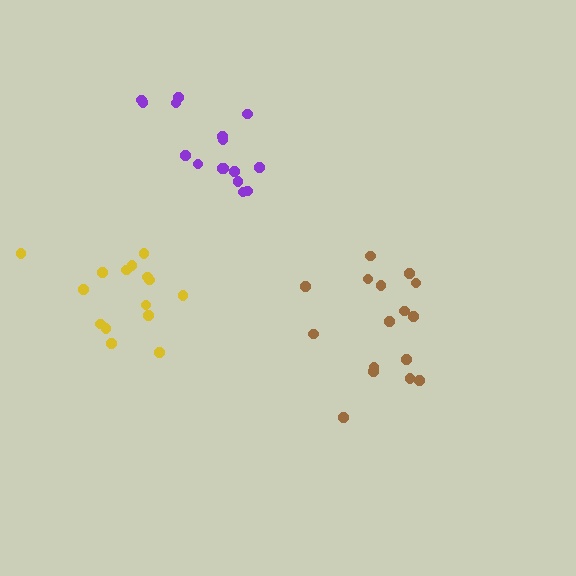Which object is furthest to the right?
The brown cluster is rightmost.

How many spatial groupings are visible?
There are 3 spatial groupings.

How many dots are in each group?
Group 1: 16 dots, Group 2: 15 dots, Group 3: 16 dots (47 total).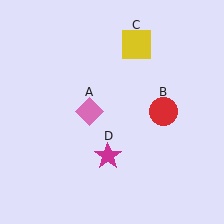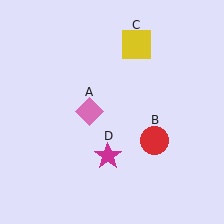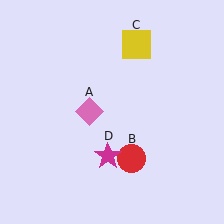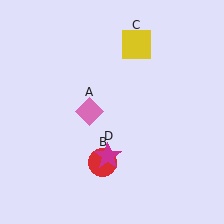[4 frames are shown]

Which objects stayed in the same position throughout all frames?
Pink diamond (object A) and yellow square (object C) and magenta star (object D) remained stationary.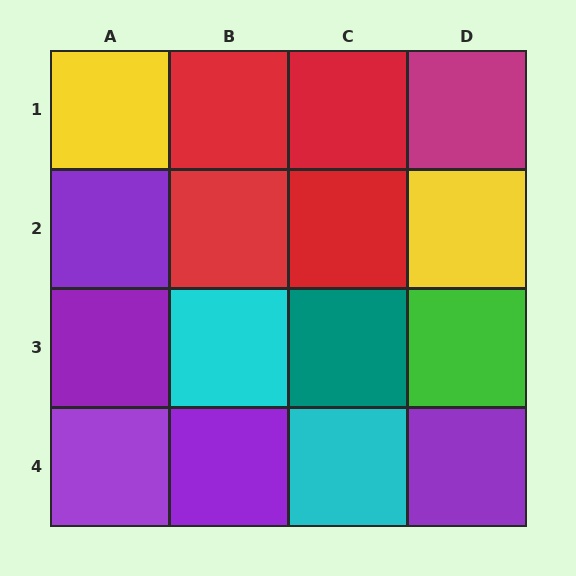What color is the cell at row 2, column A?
Purple.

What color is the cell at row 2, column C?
Red.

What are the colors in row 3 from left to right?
Purple, cyan, teal, green.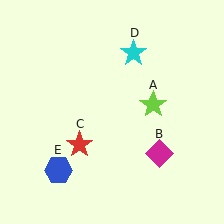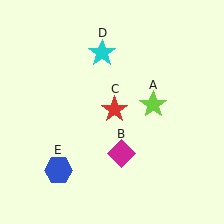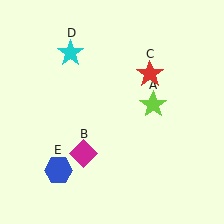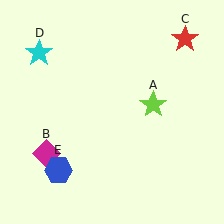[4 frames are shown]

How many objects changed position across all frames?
3 objects changed position: magenta diamond (object B), red star (object C), cyan star (object D).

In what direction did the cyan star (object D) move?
The cyan star (object D) moved left.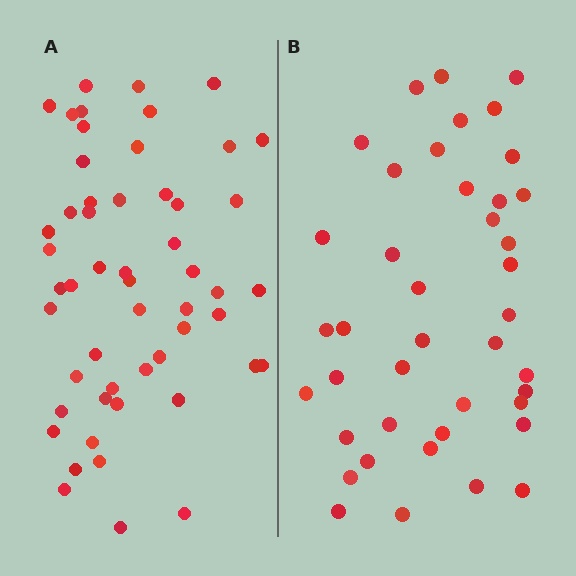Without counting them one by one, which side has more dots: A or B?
Region A (the left region) has more dots.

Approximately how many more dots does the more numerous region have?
Region A has roughly 12 or so more dots than region B.